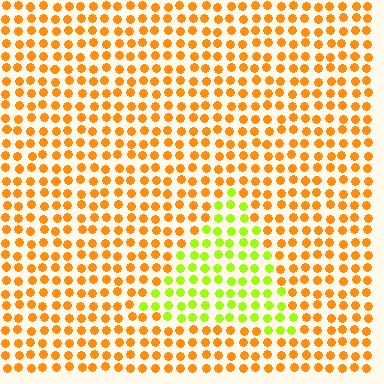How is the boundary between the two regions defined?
The boundary is defined purely by a slight shift in hue (about 54 degrees). Spacing, size, and orientation are identical on both sides.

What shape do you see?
I see a triangle.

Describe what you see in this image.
The image is filled with small orange elements in a uniform arrangement. A triangle-shaped region is visible where the elements are tinted to a slightly different hue, forming a subtle color boundary.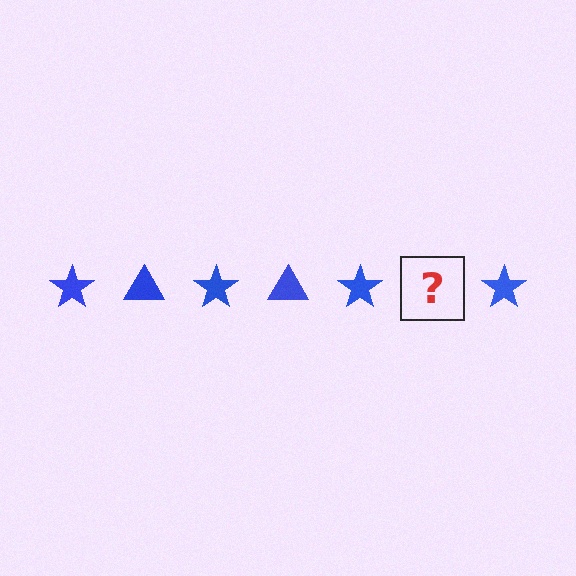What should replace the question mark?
The question mark should be replaced with a blue triangle.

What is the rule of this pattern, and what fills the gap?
The rule is that the pattern cycles through star, triangle shapes in blue. The gap should be filled with a blue triangle.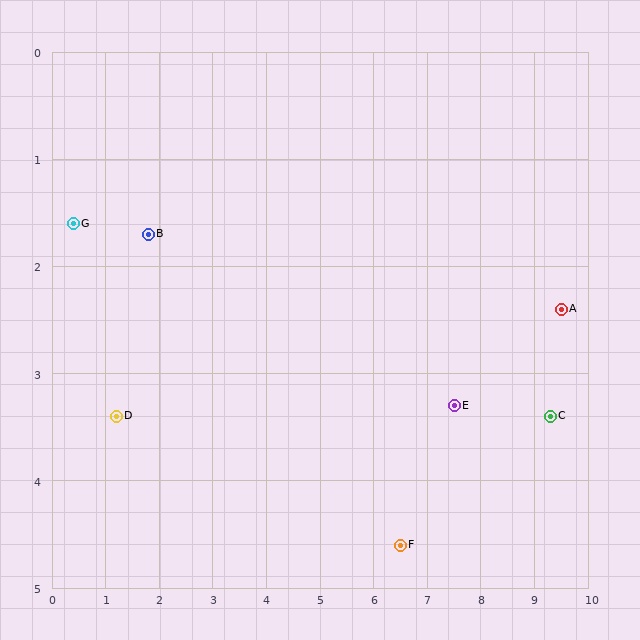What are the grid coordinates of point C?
Point C is at approximately (9.3, 3.4).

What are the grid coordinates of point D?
Point D is at approximately (1.2, 3.4).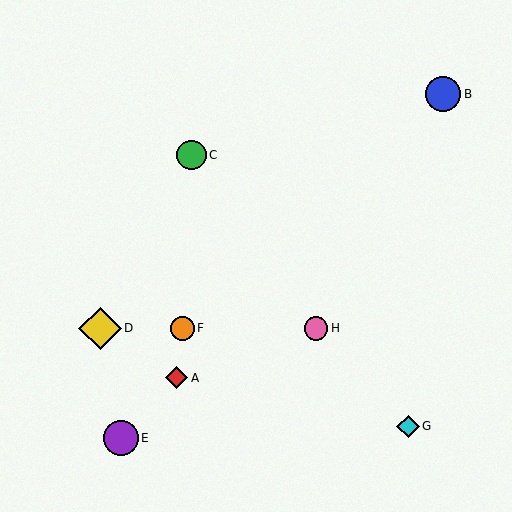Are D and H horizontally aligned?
Yes, both are at y≈328.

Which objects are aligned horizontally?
Objects D, F, H are aligned horizontally.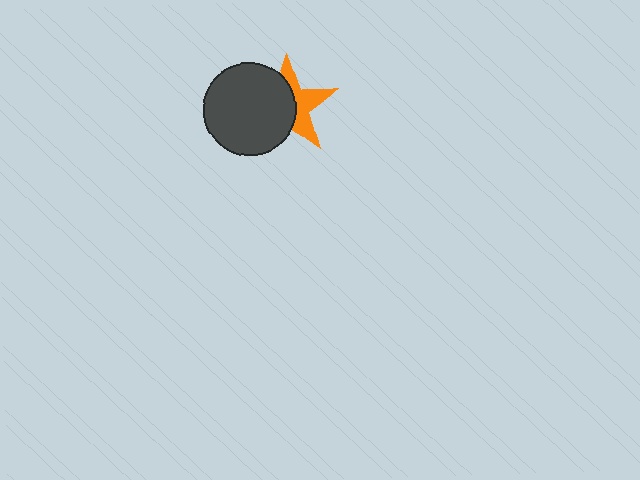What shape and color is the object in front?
The object in front is a dark gray circle.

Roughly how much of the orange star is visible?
A small part of it is visible (roughly 44%).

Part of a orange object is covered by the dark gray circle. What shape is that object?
It is a star.